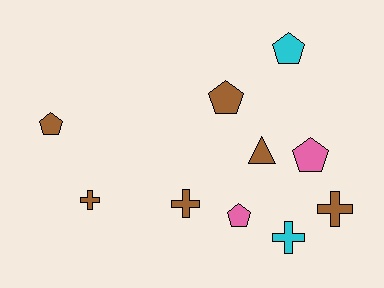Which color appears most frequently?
Brown, with 6 objects.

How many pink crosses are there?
There are no pink crosses.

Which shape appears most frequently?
Pentagon, with 5 objects.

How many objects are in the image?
There are 10 objects.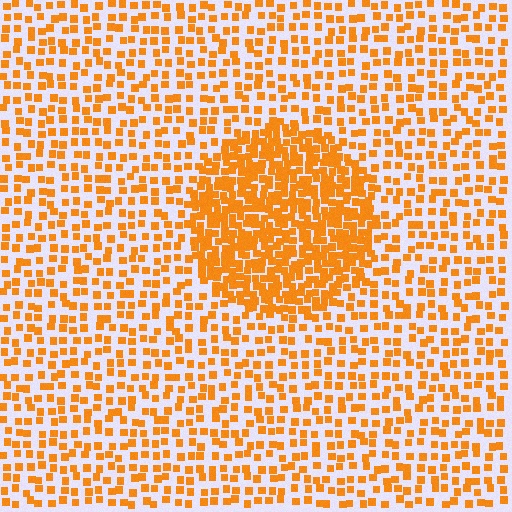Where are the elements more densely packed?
The elements are more densely packed inside the circle boundary.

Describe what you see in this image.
The image contains small orange elements arranged at two different densities. A circle-shaped region is visible where the elements are more densely packed than the surrounding area.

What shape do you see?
I see a circle.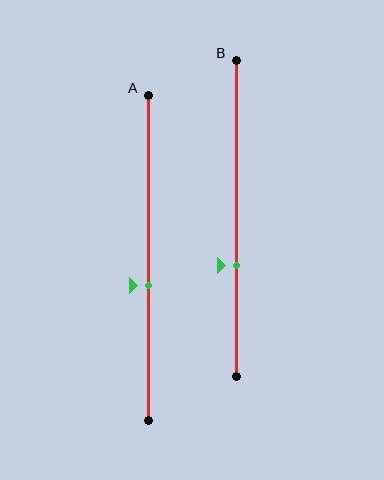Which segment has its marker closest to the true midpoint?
Segment A has its marker closest to the true midpoint.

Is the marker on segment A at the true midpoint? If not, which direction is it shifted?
No, the marker on segment A is shifted downward by about 9% of the segment length.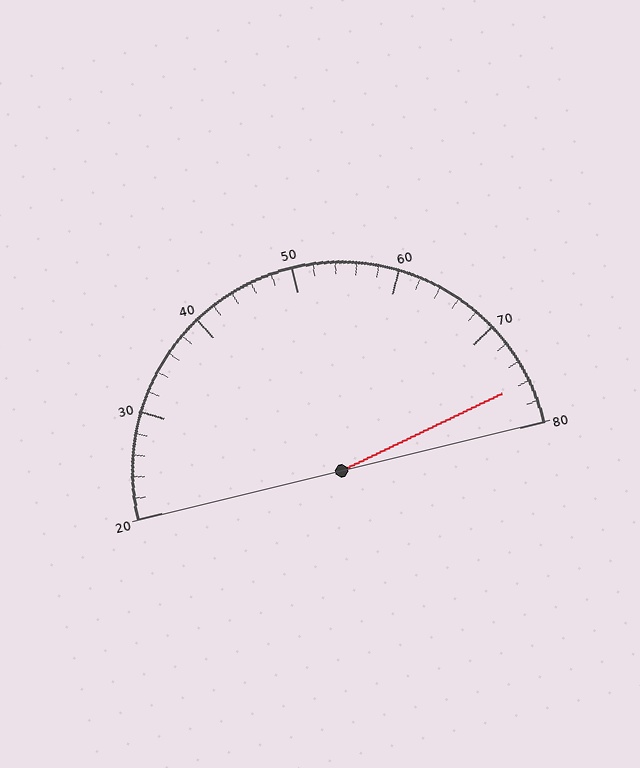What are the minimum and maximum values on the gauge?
The gauge ranges from 20 to 80.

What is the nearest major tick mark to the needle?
The nearest major tick mark is 80.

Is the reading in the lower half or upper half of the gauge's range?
The reading is in the upper half of the range (20 to 80).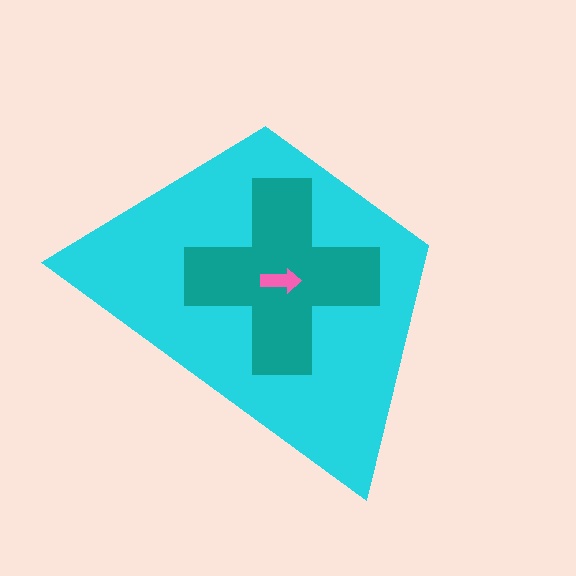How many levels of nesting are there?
3.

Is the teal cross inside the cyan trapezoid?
Yes.